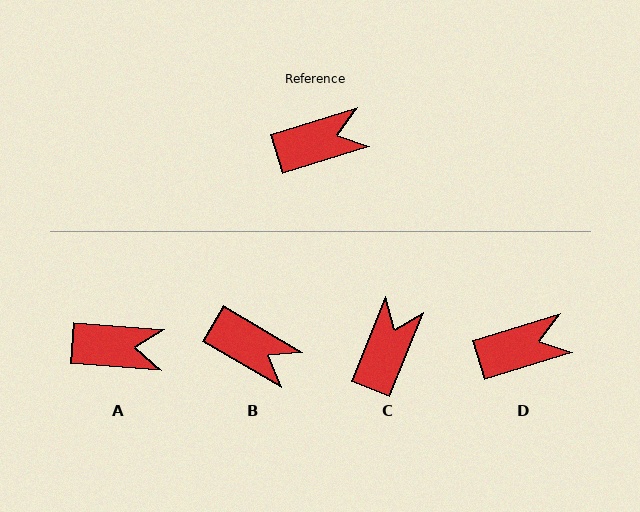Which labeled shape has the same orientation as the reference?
D.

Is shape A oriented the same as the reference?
No, it is off by about 21 degrees.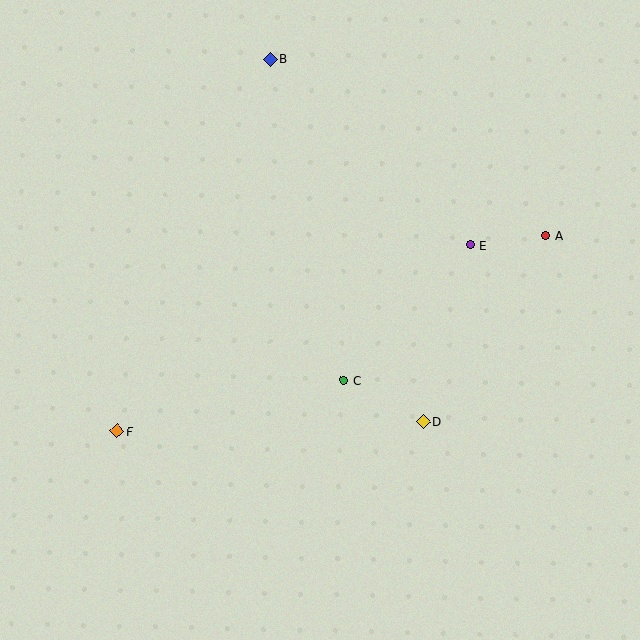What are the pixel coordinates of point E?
Point E is at (470, 245).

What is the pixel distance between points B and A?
The distance between B and A is 328 pixels.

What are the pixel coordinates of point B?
Point B is at (270, 59).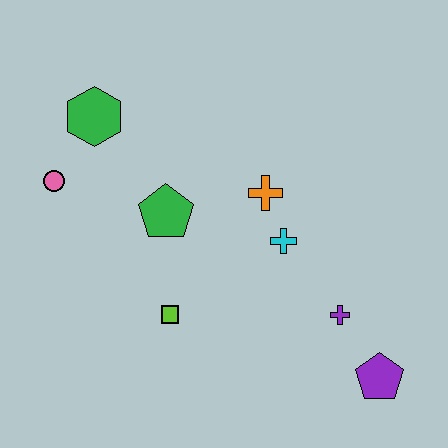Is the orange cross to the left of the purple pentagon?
Yes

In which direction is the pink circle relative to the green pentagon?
The pink circle is to the left of the green pentagon.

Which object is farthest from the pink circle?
The purple pentagon is farthest from the pink circle.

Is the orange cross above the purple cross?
Yes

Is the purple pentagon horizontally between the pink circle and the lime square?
No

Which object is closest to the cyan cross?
The orange cross is closest to the cyan cross.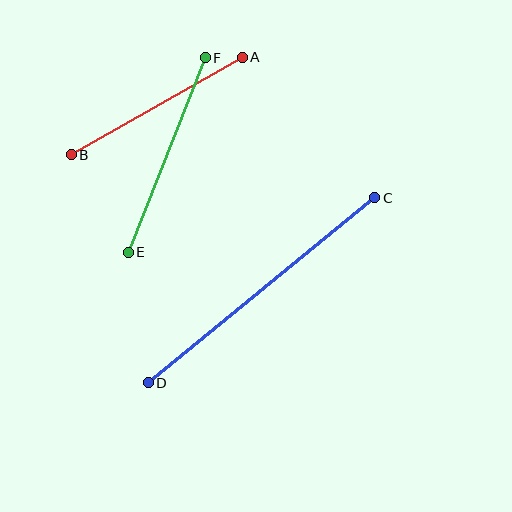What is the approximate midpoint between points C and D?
The midpoint is at approximately (261, 290) pixels.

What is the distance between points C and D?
The distance is approximately 293 pixels.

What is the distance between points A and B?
The distance is approximately 197 pixels.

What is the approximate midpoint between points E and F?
The midpoint is at approximately (167, 155) pixels.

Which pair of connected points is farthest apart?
Points C and D are farthest apart.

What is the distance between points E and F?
The distance is approximately 209 pixels.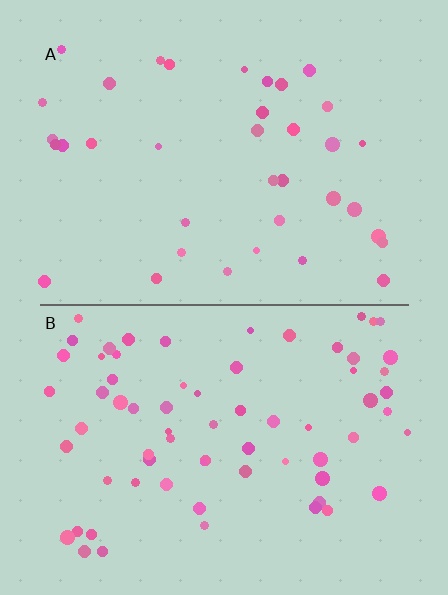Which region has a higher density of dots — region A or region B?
B (the bottom).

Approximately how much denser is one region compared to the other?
Approximately 1.9× — region B over region A.